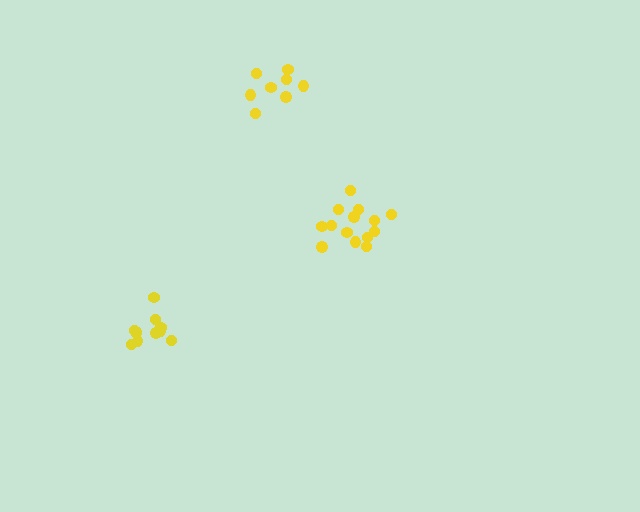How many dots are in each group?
Group 1: 14 dots, Group 2: 11 dots, Group 3: 8 dots (33 total).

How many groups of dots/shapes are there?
There are 3 groups.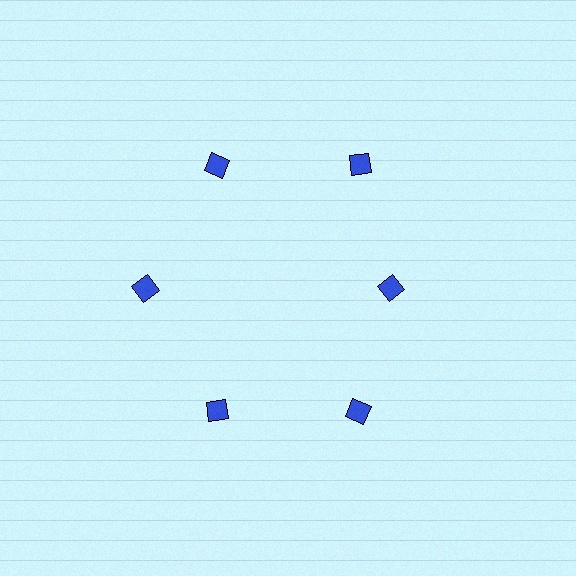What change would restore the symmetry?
The symmetry would be restored by moving it outward, back onto the ring so that all 6 diamonds sit at equal angles and equal distance from the center.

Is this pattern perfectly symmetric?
No. The 6 blue diamonds are arranged in a ring, but one element near the 3 o'clock position is pulled inward toward the center, breaking the 6-fold rotational symmetry.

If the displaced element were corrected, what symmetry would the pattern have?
It would have 6-fold rotational symmetry — the pattern would map onto itself every 60 degrees.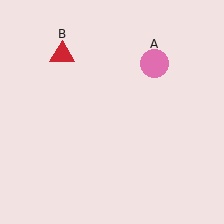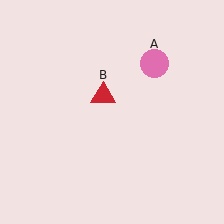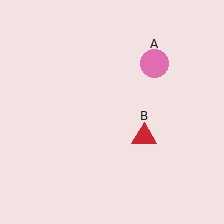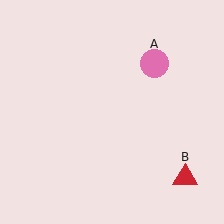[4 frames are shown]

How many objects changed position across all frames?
1 object changed position: red triangle (object B).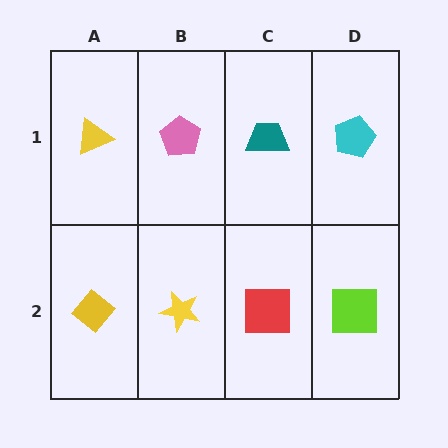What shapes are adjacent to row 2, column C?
A teal trapezoid (row 1, column C), a yellow star (row 2, column B), a lime square (row 2, column D).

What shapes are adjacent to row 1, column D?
A lime square (row 2, column D), a teal trapezoid (row 1, column C).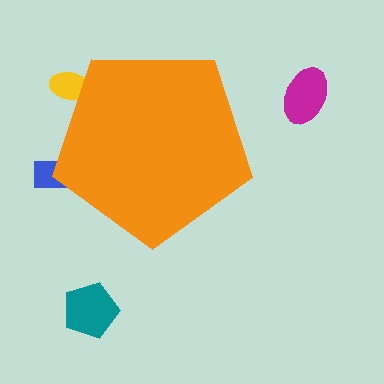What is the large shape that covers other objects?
An orange pentagon.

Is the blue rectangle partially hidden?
Yes, the blue rectangle is partially hidden behind the orange pentagon.